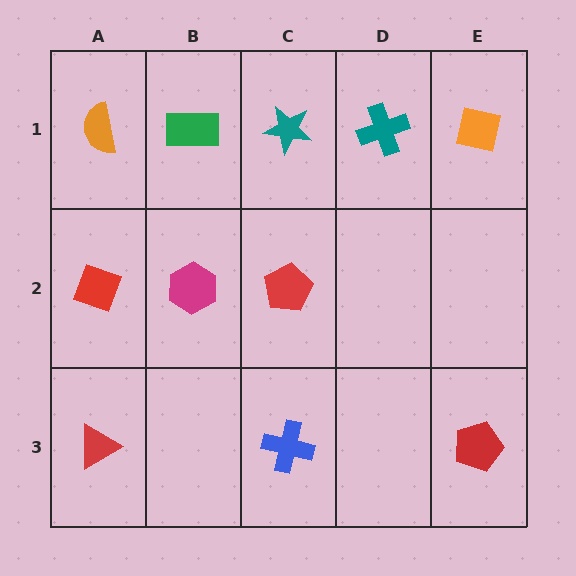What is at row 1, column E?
An orange square.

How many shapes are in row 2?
3 shapes.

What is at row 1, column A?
An orange semicircle.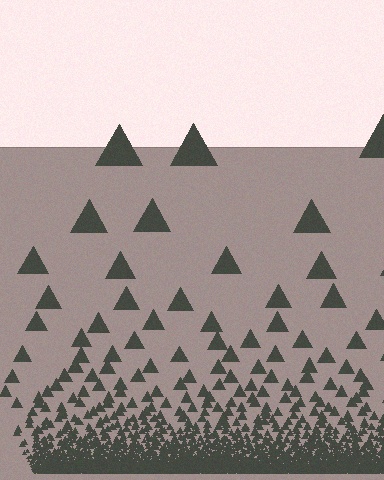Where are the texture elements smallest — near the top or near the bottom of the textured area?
Near the bottom.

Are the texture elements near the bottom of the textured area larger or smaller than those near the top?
Smaller. The gradient is inverted — elements near the bottom are smaller and denser.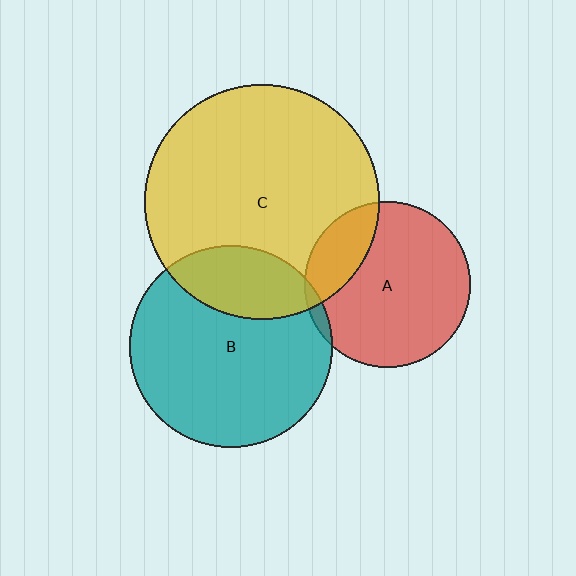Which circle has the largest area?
Circle C (yellow).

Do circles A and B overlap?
Yes.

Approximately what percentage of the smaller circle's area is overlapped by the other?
Approximately 5%.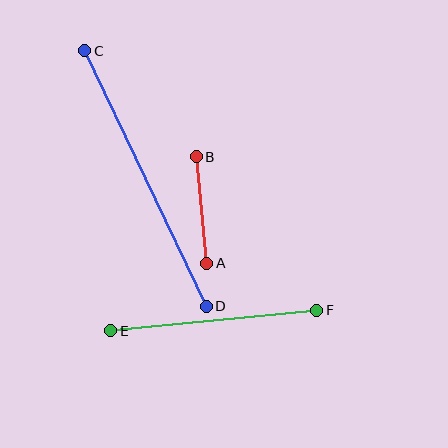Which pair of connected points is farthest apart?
Points C and D are farthest apart.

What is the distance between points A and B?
The distance is approximately 107 pixels.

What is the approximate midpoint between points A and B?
The midpoint is at approximately (202, 210) pixels.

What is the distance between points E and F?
The distance is approximately 207 pixels.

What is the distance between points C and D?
The distance is approximately 283 pixels.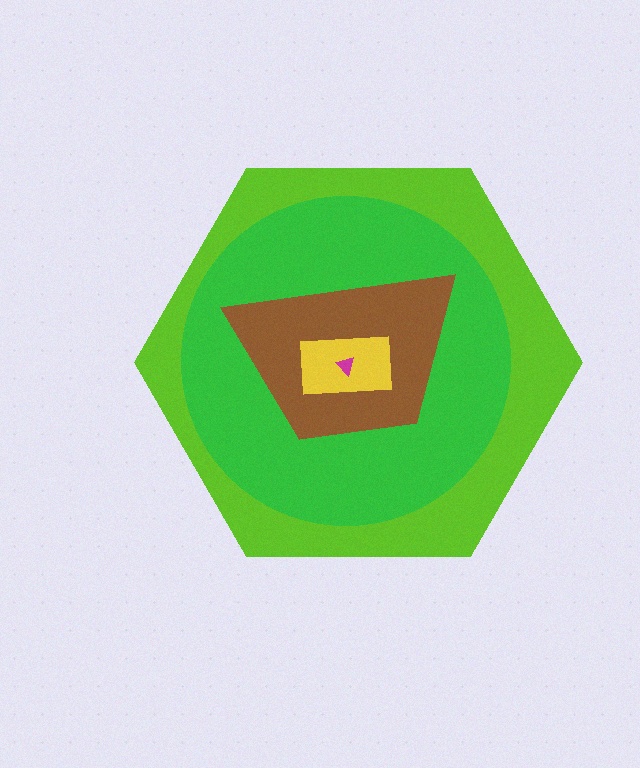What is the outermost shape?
The lime hexagon.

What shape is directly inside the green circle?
The brown trapezoid.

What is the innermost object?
The magenta triangle.